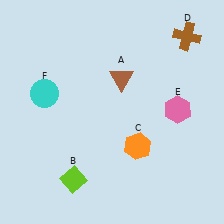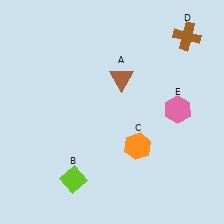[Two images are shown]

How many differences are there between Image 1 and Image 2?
There is 1 difference between the two images.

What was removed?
The cyan circle (F) was removed in Image 2.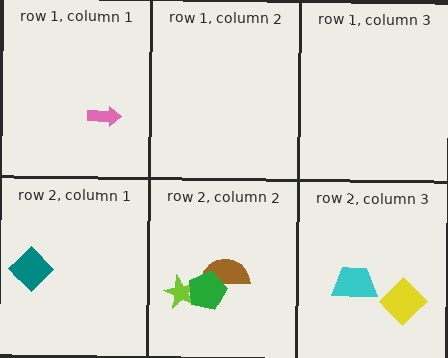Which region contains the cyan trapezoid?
The row 2, column 3 region.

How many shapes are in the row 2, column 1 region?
1.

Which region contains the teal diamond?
The row 2, column 1 region.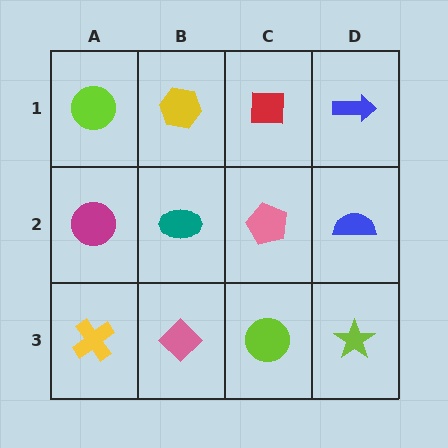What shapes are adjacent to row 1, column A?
A magenta circle (row 2, column A), a yellow hexagon (row 1, column B).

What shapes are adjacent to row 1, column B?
A teal ellipse (row 2, column B), a lime circle (row 1, column A), a red square (row 1, column C).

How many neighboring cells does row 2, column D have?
3.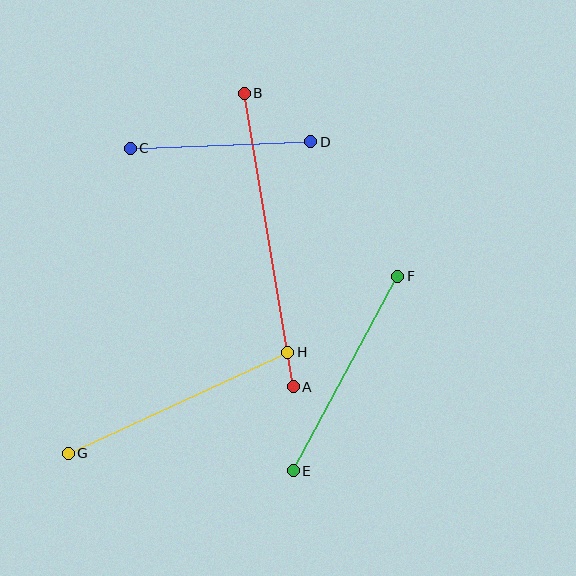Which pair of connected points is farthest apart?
Points A and B are farthest apart.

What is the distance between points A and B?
The distance is approximately 298 pixels.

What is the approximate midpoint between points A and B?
The midpoint is at approximately (269, 240) pixels.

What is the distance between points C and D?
The distance is approximately 181 pixels.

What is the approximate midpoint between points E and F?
The midpoint is at approximately (346, 373) pixels.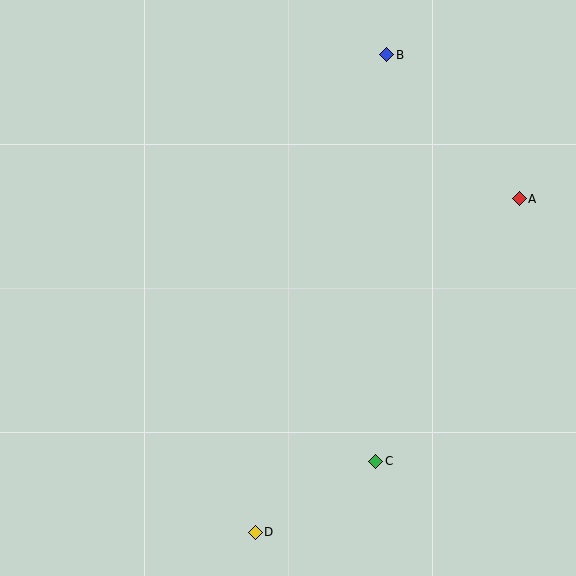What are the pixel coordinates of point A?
Point A is at (519, 199).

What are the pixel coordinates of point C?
Point C is at (376, 461).